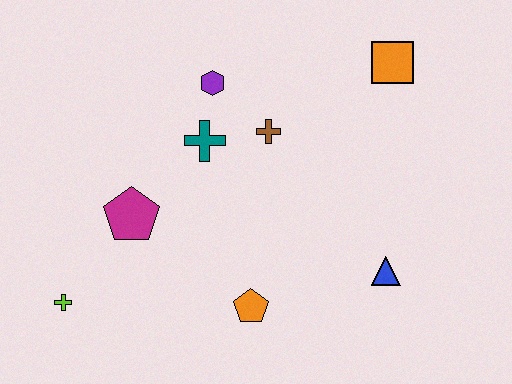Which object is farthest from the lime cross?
The orange square is farthest from the lime cross.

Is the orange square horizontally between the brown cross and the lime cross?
No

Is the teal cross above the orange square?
No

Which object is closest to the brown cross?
The teal cross is closest to the brown cross.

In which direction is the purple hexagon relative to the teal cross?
The purple hexagon is above the teal cross.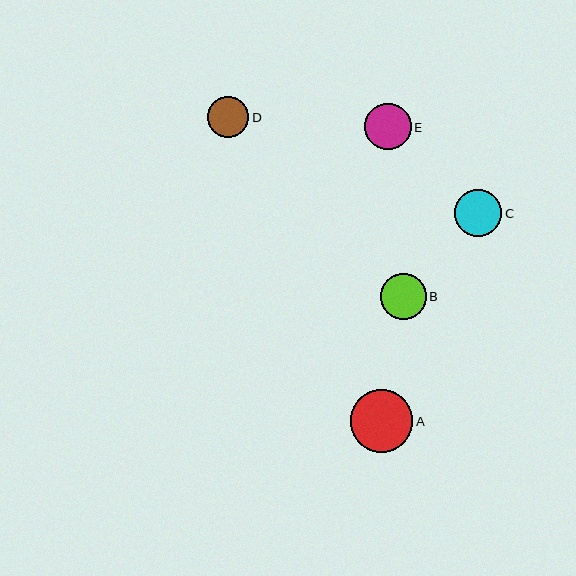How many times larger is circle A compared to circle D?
Circle A is approximately 1.5 times the size of circle D.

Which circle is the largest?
Circle A is the largest with a size of approximately 62 pixels.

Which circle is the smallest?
Circle D is the smallest with a size of approximately 41 pixels.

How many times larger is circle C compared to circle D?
Circle C is approximately 1.1 times the size of circle D.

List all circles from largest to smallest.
From largest to smallest: A, C, E, B, D.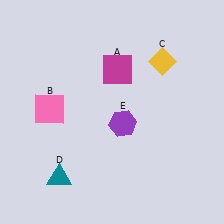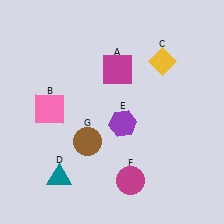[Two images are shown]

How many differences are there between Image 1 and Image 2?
There are 2 differences between the two images.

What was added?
A magenta circle (F), a brown circle (G) were added in Image 2.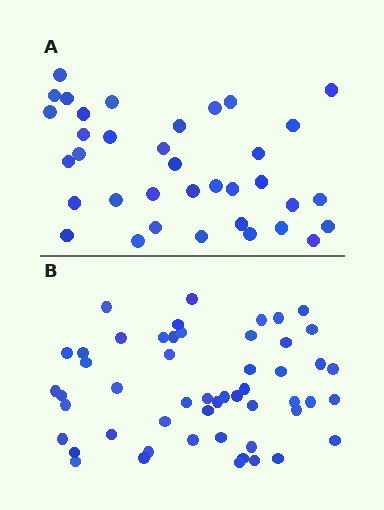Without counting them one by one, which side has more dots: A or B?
Region B (the bottom region) has more dots.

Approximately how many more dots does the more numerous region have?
Region B has approximately 15 more dots than region A.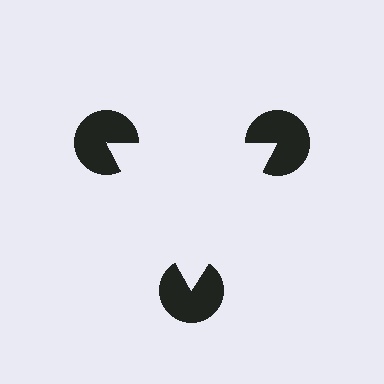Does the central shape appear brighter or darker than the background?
It typically appears slightly brighter than the background, even though no actual brightness change is drawn.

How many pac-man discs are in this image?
There are 3 — one at each vertex of the illusory triangle.